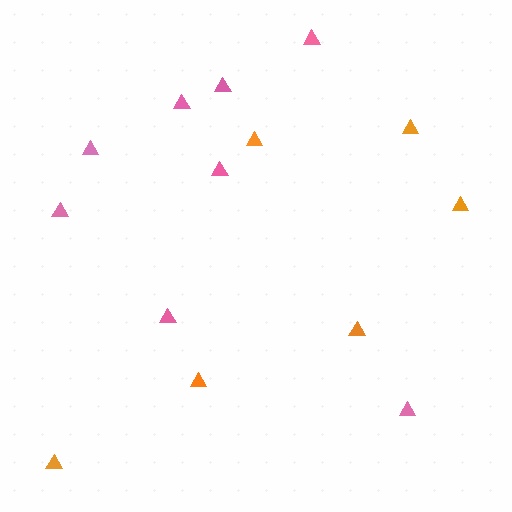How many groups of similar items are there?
There are 2 groups: one group of pink triangles (8) and one group of orange triangles (6).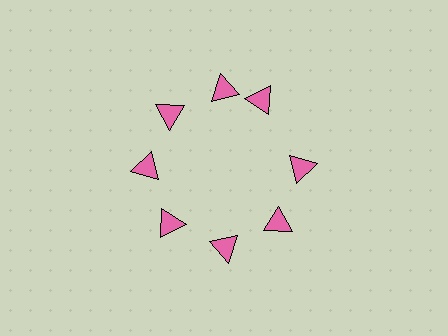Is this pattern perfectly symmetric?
No. The 8 pink triangles are arranged in a ring, but one element near the 2 o'clock position is rotated out of alignment along the ring, breaking the 8-fold rotational symmetry.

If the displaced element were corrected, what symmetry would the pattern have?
It would have 8-fold rotational symmetry — the pattern would map onto itself every 45 degrees.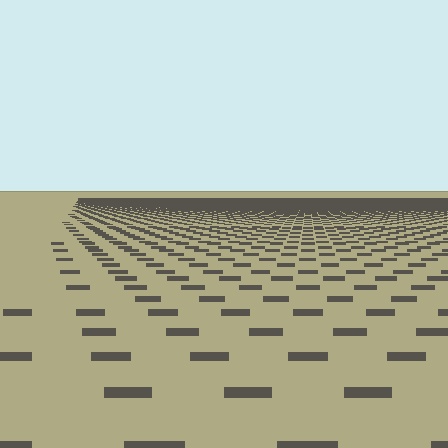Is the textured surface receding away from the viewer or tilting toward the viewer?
The surface is receding away from the viewer. Texture elements get smaller and denser toward the top.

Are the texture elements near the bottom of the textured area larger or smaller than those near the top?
Larger. Near the bottom, elements are closer to the viewer and appear at a bigger on-screen size.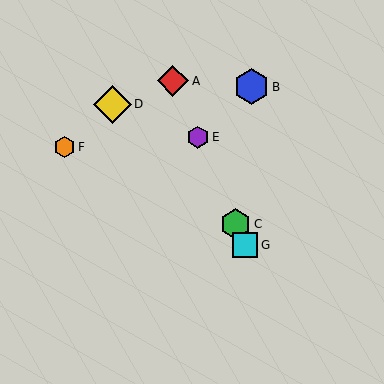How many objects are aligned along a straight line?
4 objects (A, C, E, G) are aligned along a straight line.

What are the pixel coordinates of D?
Object D is at (112, 104).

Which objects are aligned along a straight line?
Objects A, C, E, G are aligned along a straight line.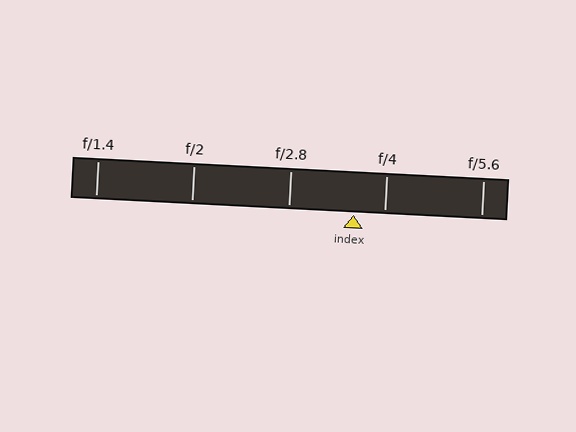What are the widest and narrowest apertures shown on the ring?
The widest aperture shown is f/1.4 and the narrowest is f/5.6.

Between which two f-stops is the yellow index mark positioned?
The index mark is between f/2.8 and f/4.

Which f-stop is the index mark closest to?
The index mark is closest to f/4.